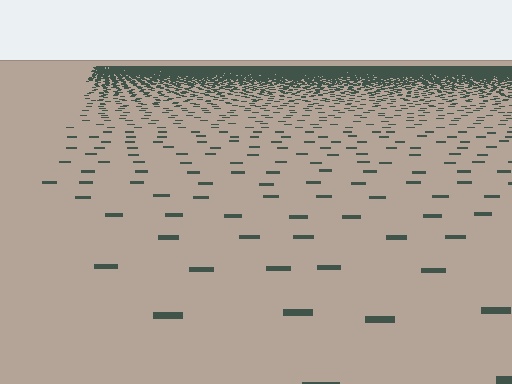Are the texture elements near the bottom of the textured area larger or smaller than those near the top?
Larger. Near the bottom, elements are closer to the viewer and appear at a bigger on-screen size.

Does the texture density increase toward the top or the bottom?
Density increases toward the top.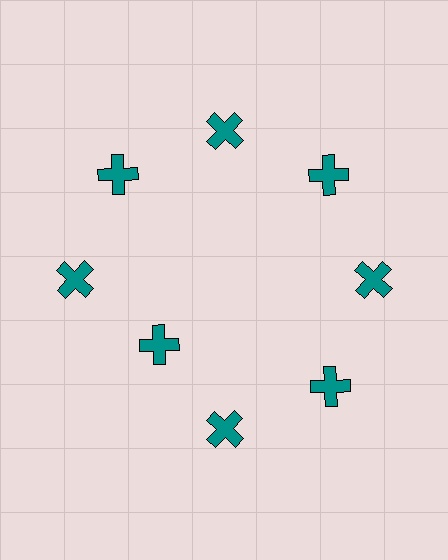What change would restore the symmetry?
The symmetry would be restored by moving it outward, back onto the ring so that all 8 crosses sit at equal angles and equal distance from the center.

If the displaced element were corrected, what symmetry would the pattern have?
It would have 8-fold rotational symmetry — the pattern would map onto itself every 45 degrees.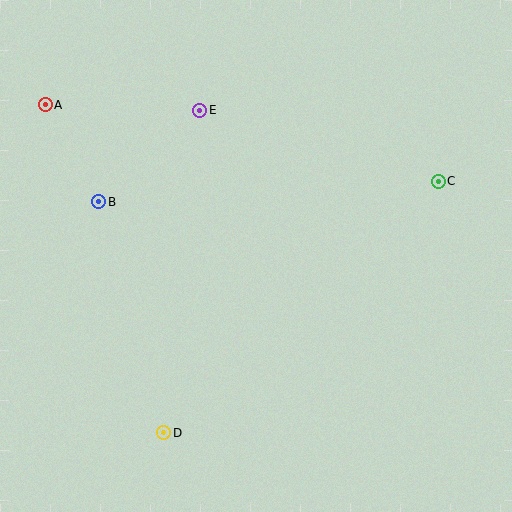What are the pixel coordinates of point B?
Point B is at (99, 202).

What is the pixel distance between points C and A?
The distance between C and A is 401 pixels.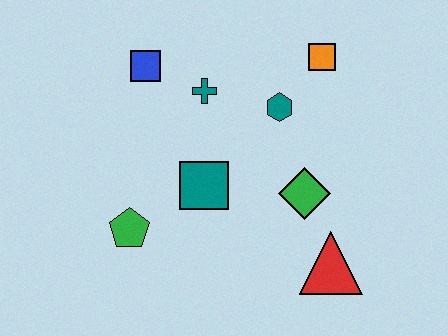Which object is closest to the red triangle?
The green diamond is closest to the red triangle.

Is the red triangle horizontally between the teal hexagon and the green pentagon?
No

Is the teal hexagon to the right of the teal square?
Yes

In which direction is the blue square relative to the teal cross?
The blue square is to the left of the teal cross.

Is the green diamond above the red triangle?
Yes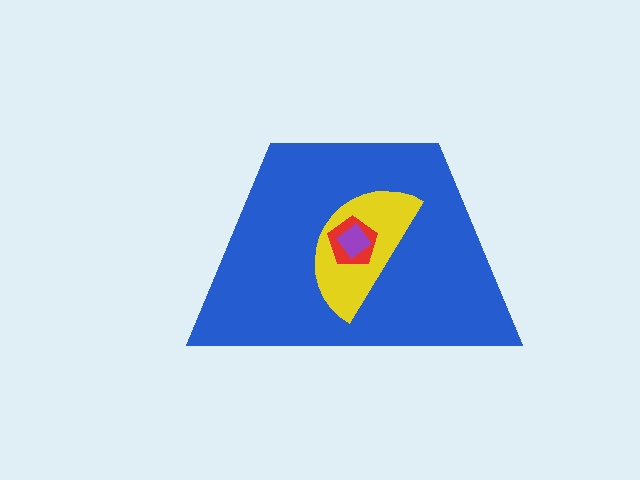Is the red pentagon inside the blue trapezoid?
Yes.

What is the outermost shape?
The blue trapezoid.